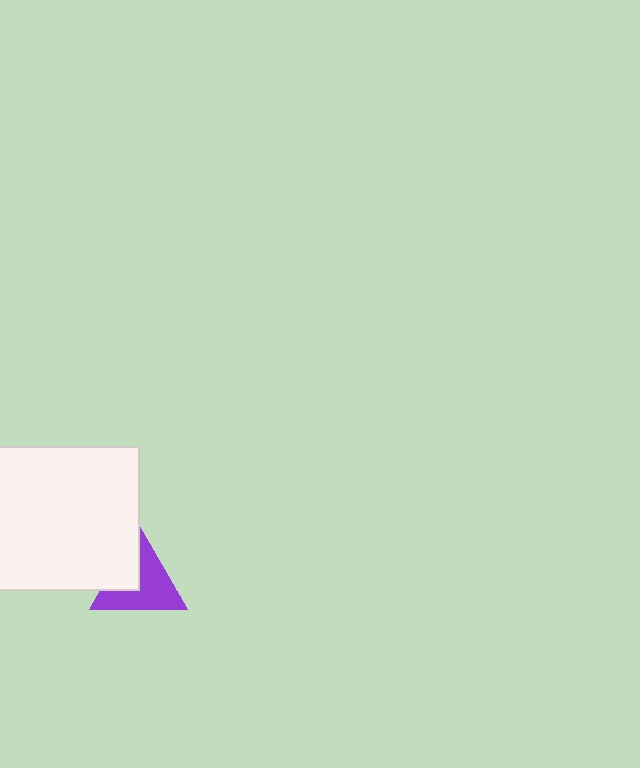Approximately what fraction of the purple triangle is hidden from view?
Roughly 33% of the purple triangle is hidden behind the white square.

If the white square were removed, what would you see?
You would see the complete purple triangle.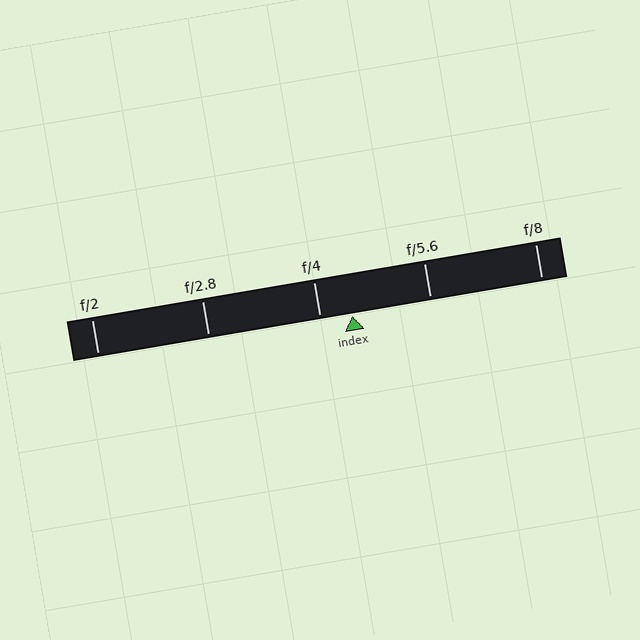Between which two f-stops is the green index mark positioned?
The index mark is between f/4 and f/5.6.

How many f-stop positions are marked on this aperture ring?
There are 5 f-stop positions marked.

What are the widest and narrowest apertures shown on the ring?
The widest aperture shown is f/2 and the narrowest is f/8.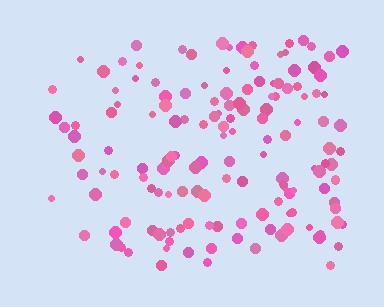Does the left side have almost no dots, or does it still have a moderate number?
Still a moderate number, just noticeably fewer than the right.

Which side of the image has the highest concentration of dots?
The right.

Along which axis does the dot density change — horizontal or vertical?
Horizontal.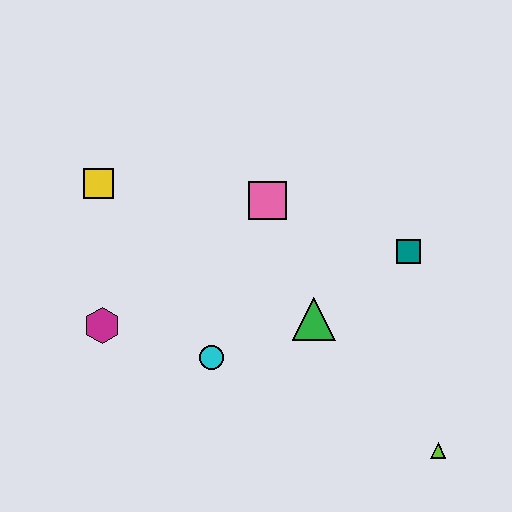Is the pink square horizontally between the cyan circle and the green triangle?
Yes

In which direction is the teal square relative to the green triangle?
The teal square is to the right of the green triangle.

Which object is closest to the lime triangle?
The green triangle is closest to the lime triangle.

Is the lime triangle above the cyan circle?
No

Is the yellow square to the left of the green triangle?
Yes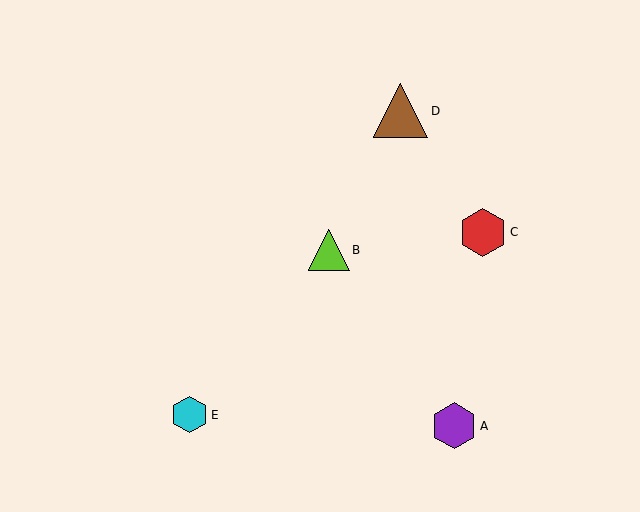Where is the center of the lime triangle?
The center of the lime triangle is at (329, 250).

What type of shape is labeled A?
Shape A is a purple hexagon.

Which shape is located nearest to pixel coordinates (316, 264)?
The lime triangle (labeled B) at (329, 250) is nearest to that location.